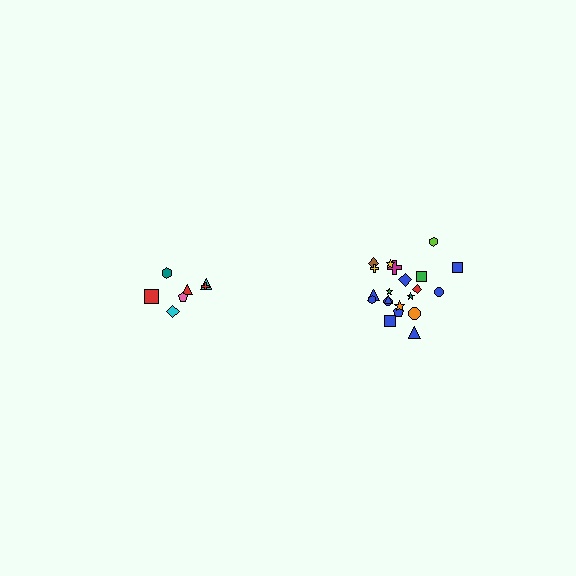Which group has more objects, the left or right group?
The right group.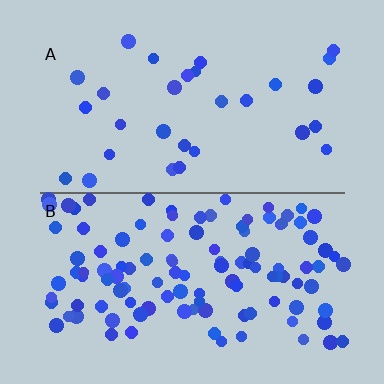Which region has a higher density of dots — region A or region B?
B (the bottom).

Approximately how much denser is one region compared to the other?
Approximately 3.8× — region B over region A.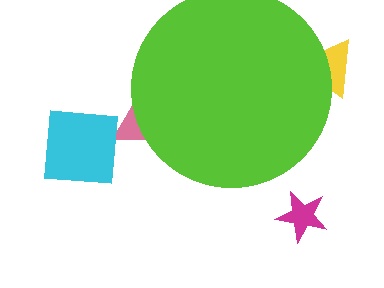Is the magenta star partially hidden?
No, the magenta star is fully visible.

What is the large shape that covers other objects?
A lime circle.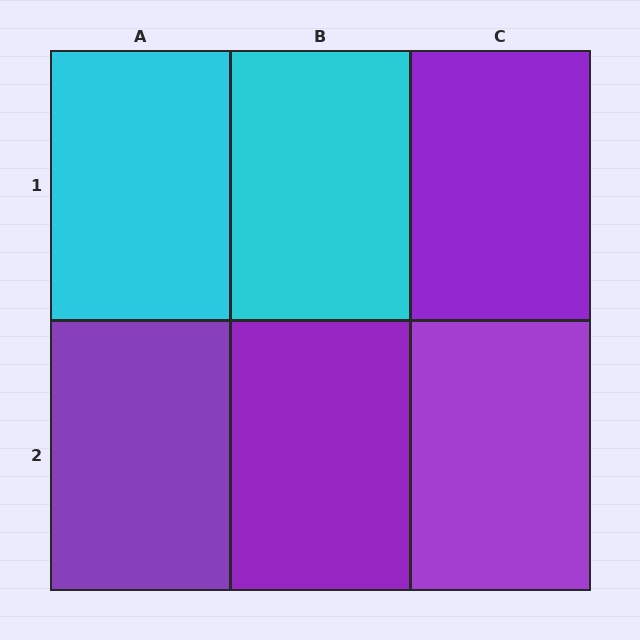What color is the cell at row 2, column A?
Purple.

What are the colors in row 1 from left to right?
Cyan, cyan, purple.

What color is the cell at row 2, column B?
Purple.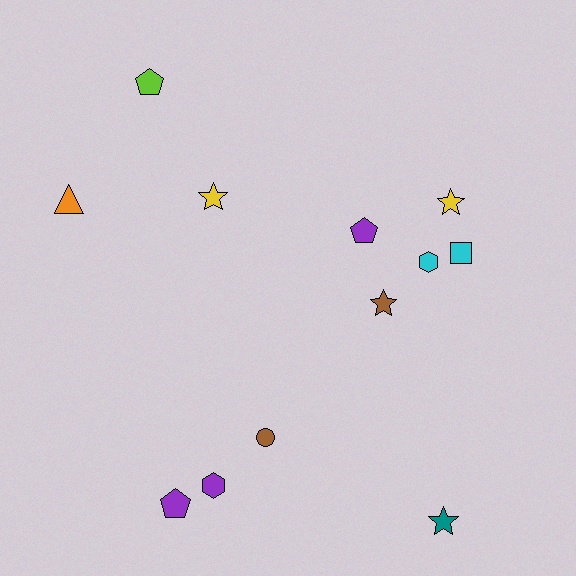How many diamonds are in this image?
There are no diamonds.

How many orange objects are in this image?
There is 1 orange object.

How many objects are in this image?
There are 12 objects.